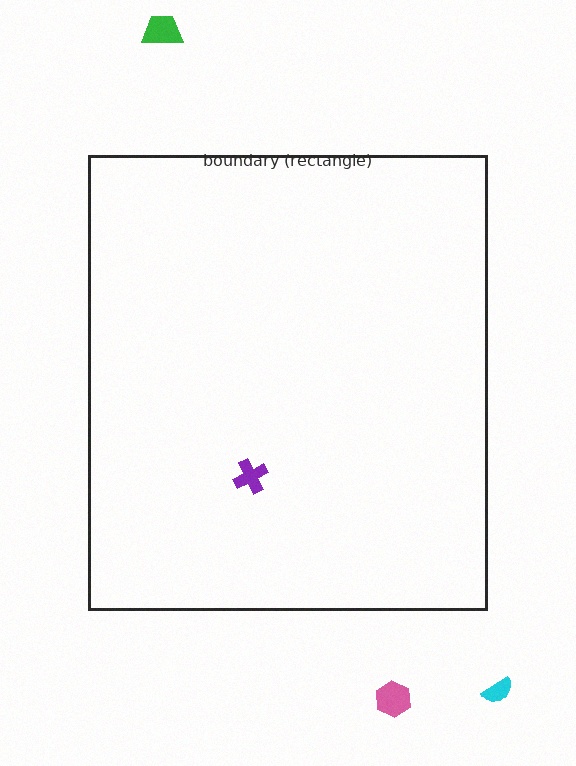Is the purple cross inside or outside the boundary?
Inside.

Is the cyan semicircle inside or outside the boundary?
Outside.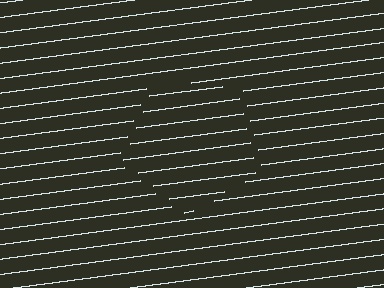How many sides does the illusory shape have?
5 sides — the line-ends trace a pentagon.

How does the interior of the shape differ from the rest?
The interior of the shape contains the same grating, shifted by half a period — the contour is defined by the phase discontinuity where line-ends from the inner and outer gratings abut.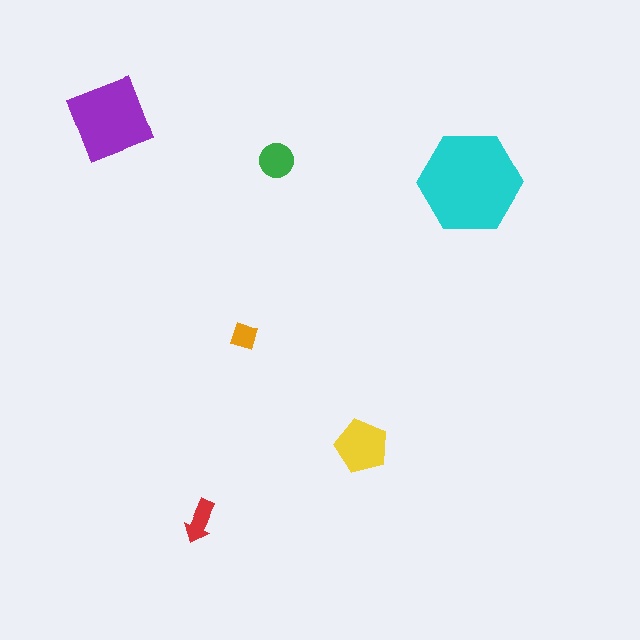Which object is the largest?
The cyan hexagon.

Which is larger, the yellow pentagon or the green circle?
The yellow pentagon.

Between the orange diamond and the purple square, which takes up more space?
The purple square.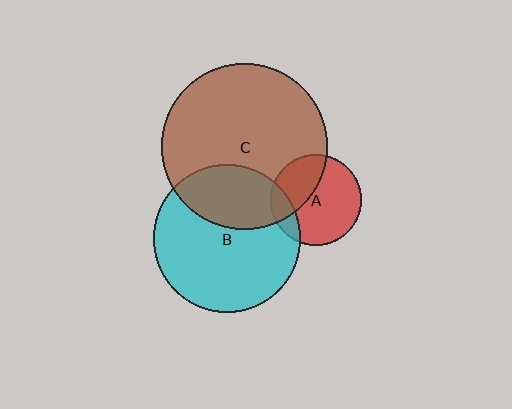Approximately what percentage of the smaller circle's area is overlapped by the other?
Approximately 30%.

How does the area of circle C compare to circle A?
Approximately 3.3 times.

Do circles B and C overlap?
Yes.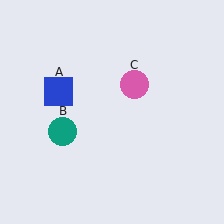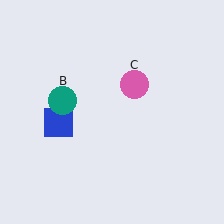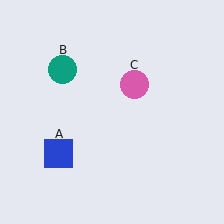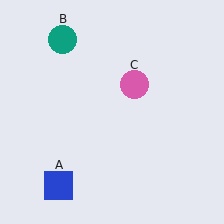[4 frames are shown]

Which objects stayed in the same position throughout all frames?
Pink circle (object C) remained stationary.